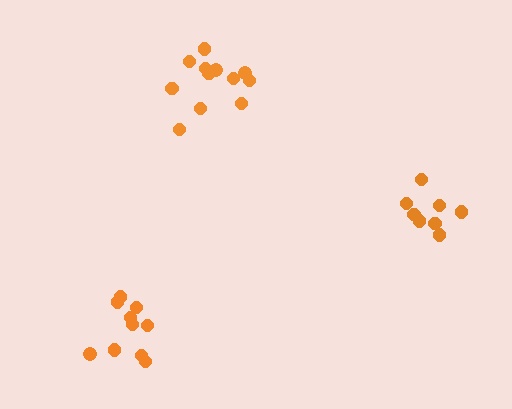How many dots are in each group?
Group 1: 12 dots, Group 2: 10 dots, Group 3: 8 dots (30 total).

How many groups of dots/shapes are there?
There are 3 groups.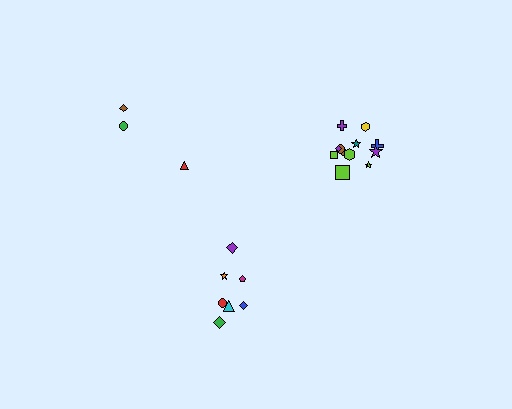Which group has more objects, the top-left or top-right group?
The top-right group.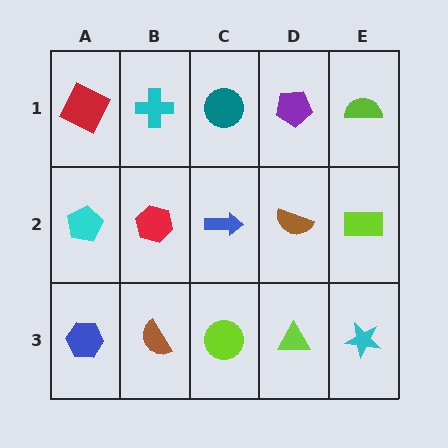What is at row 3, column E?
A cyan star.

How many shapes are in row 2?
5 shapes.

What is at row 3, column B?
A brown semicircle.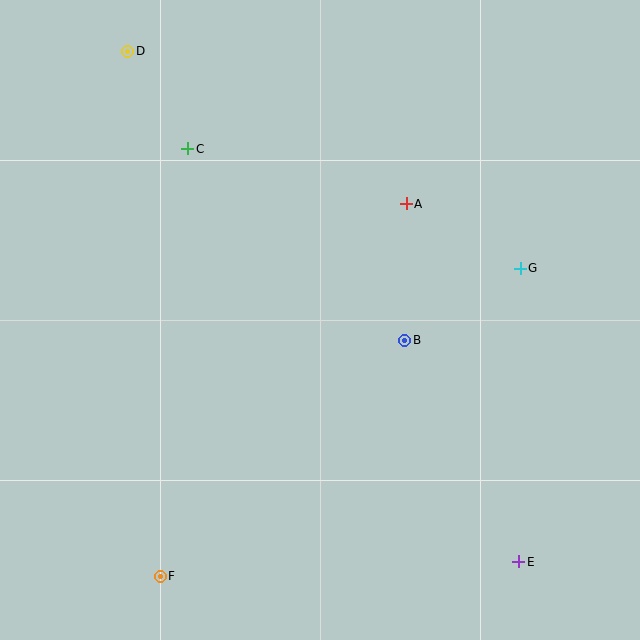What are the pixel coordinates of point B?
Point B is at (405, 340).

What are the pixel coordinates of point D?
Point D is at (128, 51).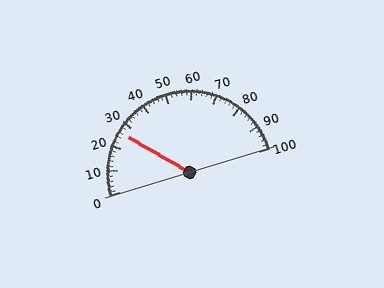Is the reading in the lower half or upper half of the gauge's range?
The reading is in the lower half of the range (0 to 100).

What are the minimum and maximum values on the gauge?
The gauge ranges from 0 to 100.